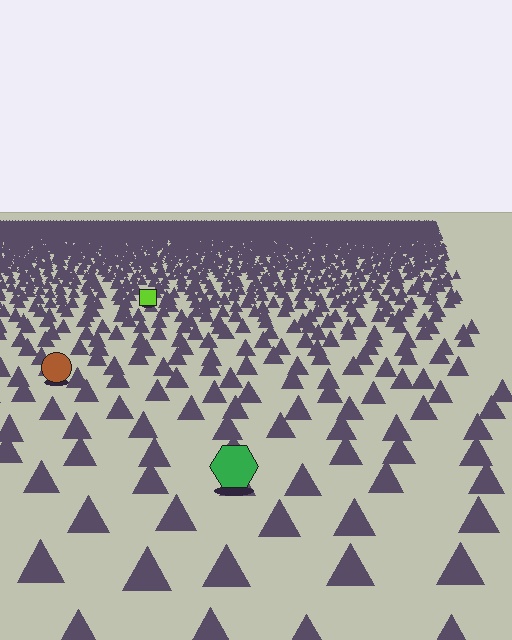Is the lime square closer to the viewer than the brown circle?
No. The brown circle is closer — you can tell from the texture gradient: the ground texture is coarser near it.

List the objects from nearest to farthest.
From nearest to farthest: the green hexagon, the brown circle, the lime square.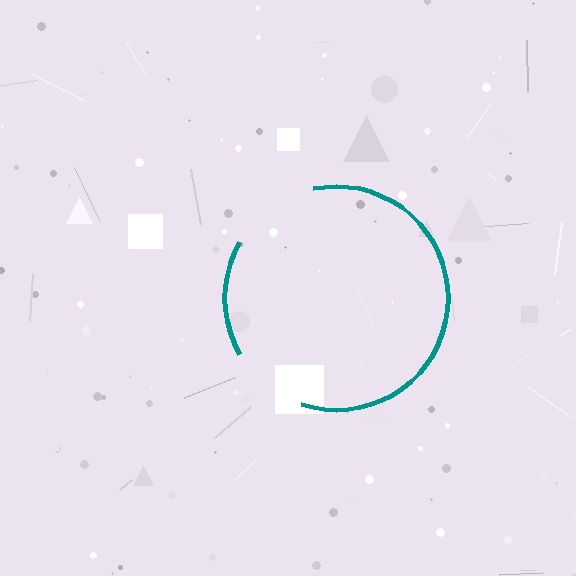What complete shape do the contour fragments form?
The contour fragments form a circle.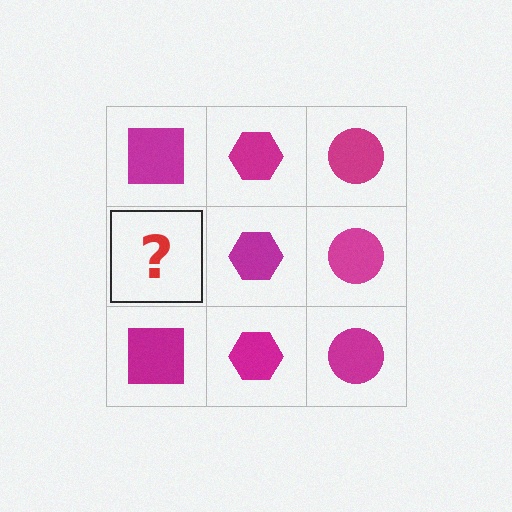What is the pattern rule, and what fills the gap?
The rule is that each column has a consistent shape. The gap should be filled with a magenta square.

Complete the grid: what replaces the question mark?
The question mark should be replaced with a magenta square.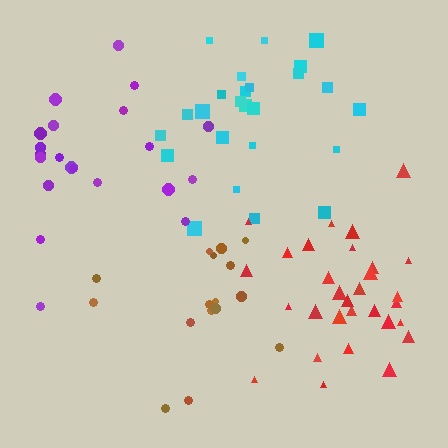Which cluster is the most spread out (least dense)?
Purple.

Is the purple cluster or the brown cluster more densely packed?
Brown.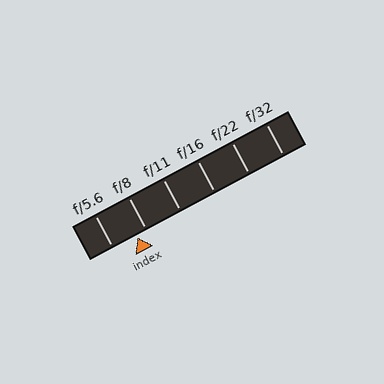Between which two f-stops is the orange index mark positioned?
The index mark is between f/5.6 and f/8.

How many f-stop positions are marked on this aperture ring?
There are 6 f-stop positions marked.